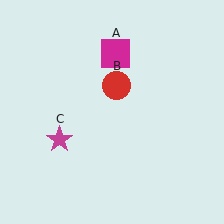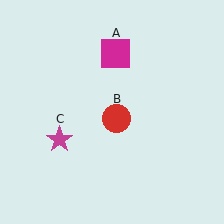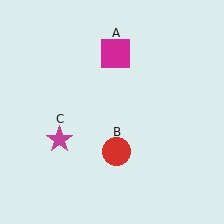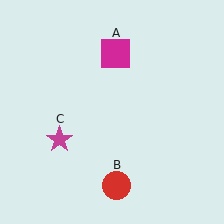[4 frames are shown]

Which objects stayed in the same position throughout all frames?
Magenta square (object A) and magenta star (object C) remained stationary.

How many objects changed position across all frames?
1 object changed position: red circle (object B).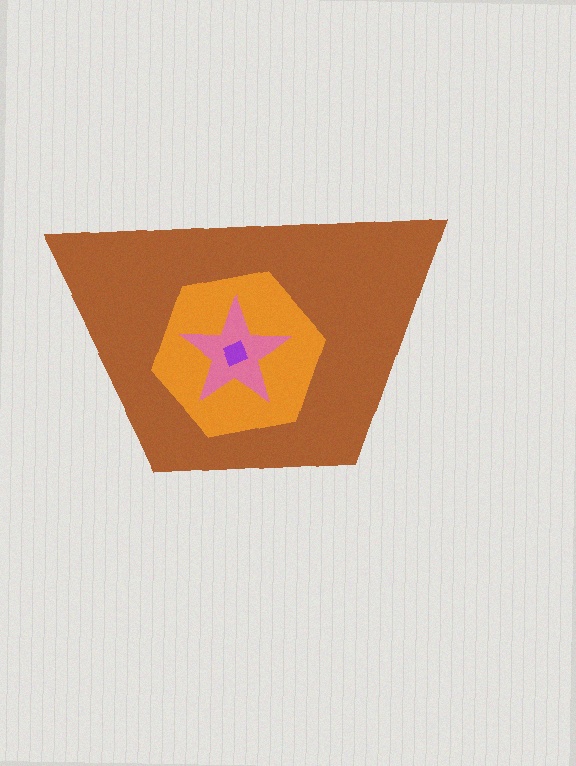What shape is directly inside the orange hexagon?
The pink star.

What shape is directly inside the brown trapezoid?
The orange hexagon.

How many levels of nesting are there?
4.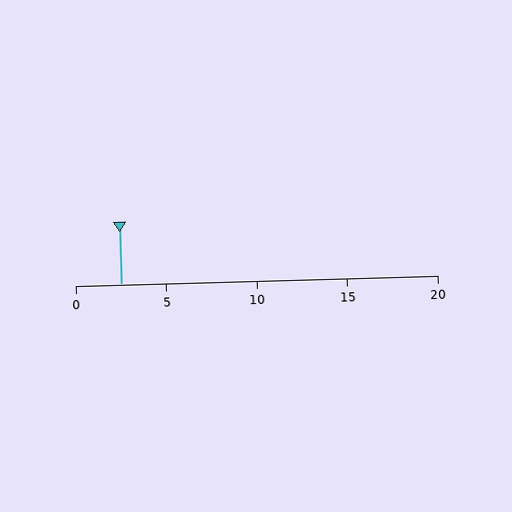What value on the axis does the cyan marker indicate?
The marker indicates approximately 2.5.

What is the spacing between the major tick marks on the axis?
The major ticks are spaced 5 apart.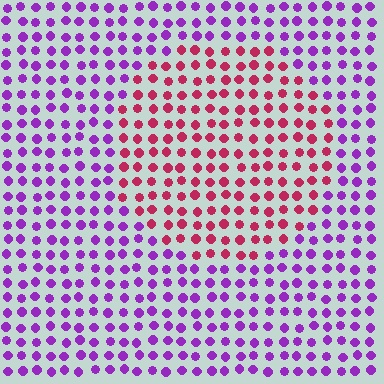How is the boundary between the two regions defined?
The boundary is defined purely by a slight shift in hue (about 55 degrees). Spacing, size, and orientation are identical on both sides.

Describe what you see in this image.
The image is filled with small purple elements in a uniform arrangement. A circle-shaped region is visible where the elements are tinted to a slightly different hue, forming a subtle color boundary.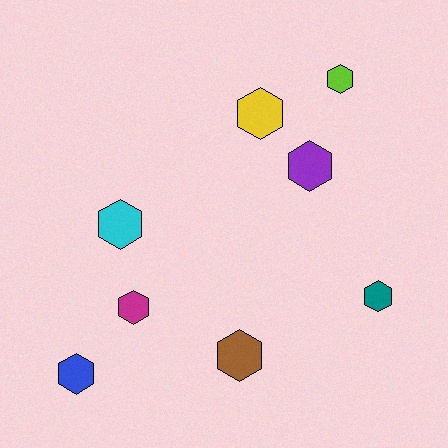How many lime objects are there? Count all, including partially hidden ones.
There is 1 lime object.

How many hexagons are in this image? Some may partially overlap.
There are 8 hexagons.